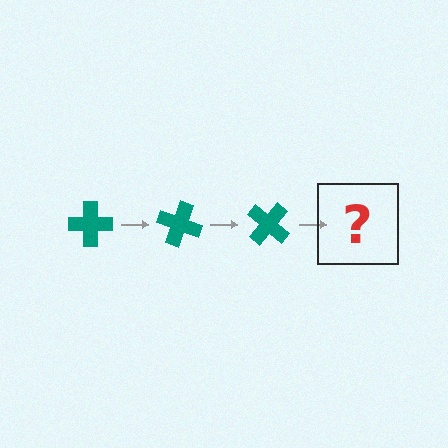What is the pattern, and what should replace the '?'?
The pattern is that the cross rotates 20 degrees each step. The '?' should be a teal cross rotated 60 degrees.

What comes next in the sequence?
The next element should be a teal cross rotated 60 degrees.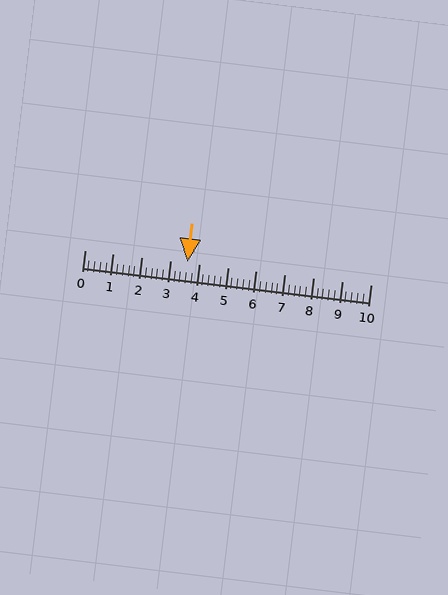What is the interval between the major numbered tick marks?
The major tick marks are spaced 1 units apart.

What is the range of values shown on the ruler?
The ruler shows values from 0 to 10.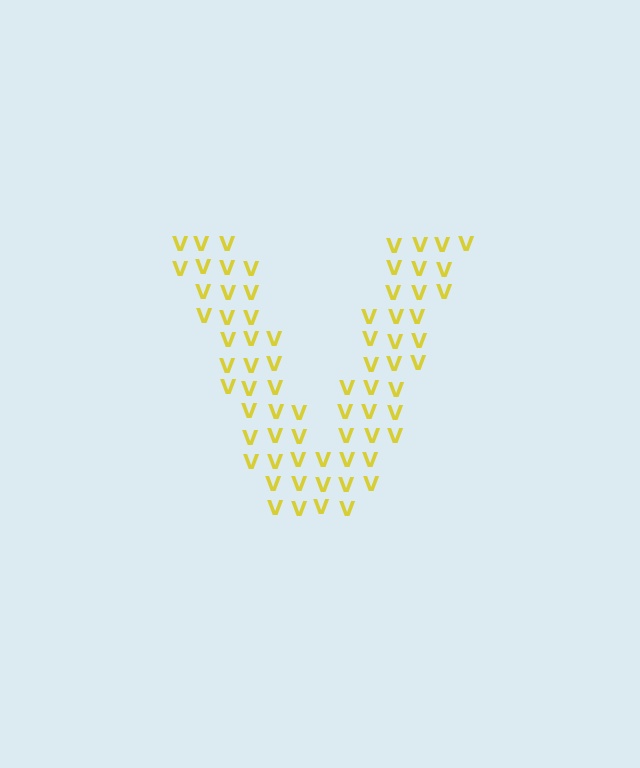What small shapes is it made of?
It is made of small letter V's.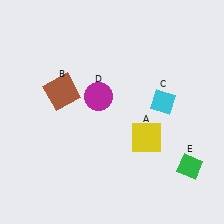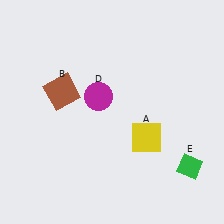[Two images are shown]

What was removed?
The cyan diamond (C) was removed in Image 2.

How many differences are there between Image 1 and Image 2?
There is 1 difference between the two images.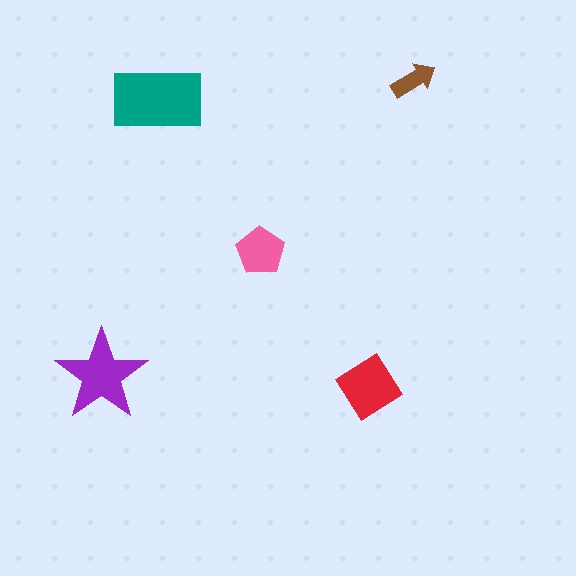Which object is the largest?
The teal rectangle.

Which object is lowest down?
The red diamond is bottommost.